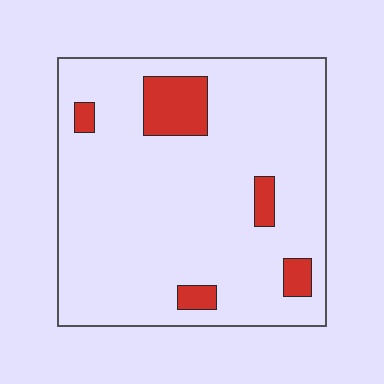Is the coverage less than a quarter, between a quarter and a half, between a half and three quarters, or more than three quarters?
Less than a quarter.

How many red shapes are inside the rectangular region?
5.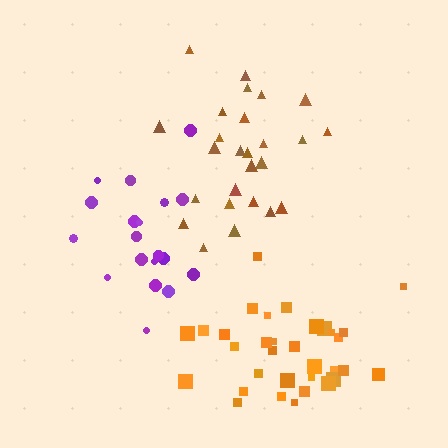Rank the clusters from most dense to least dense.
orange, purple, brown.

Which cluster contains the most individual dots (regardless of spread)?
Orange (33).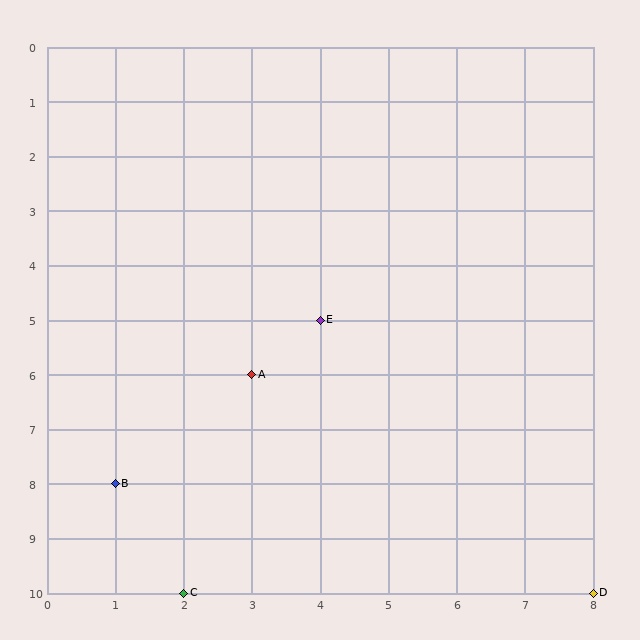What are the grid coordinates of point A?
Point A is at grid coordinates (3, 6).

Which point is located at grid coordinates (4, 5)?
Point E is at (4, 5).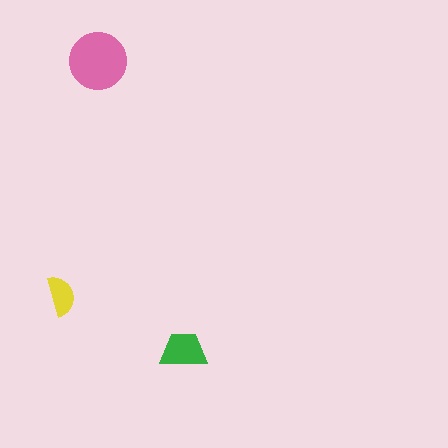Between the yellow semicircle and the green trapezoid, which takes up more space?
The green trapezoid.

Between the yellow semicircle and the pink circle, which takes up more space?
The pink circle.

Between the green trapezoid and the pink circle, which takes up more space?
The pink circle.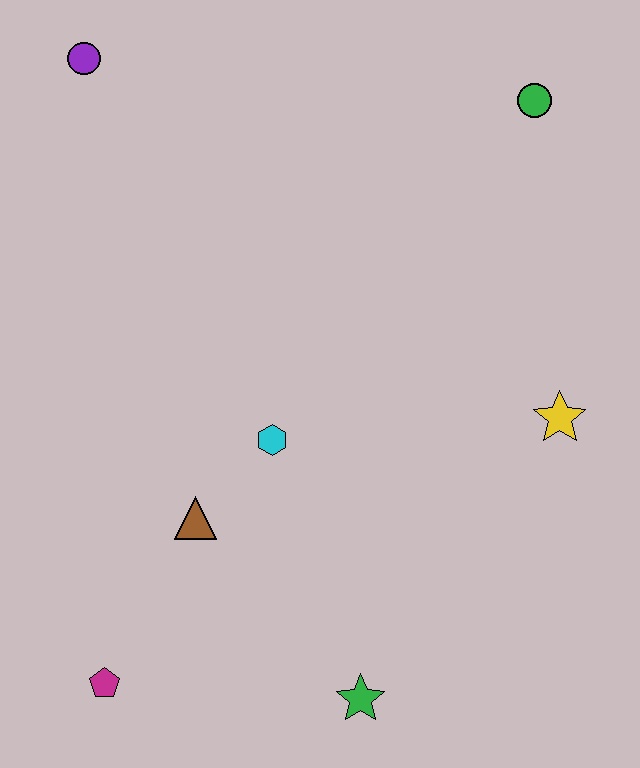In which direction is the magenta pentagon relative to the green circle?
The magenta pentagon is below the green circle.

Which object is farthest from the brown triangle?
The green circle is farthest from the brown triangle.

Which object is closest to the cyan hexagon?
The brown triangle is closest to the cyan hexagon.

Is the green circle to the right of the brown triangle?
Yes